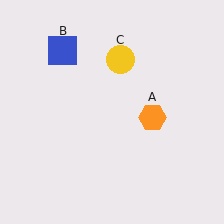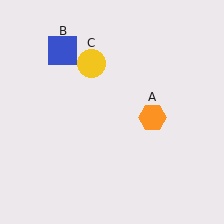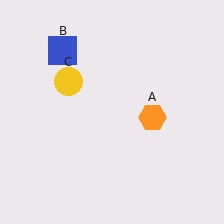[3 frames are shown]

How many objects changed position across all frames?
1 object changed position: yellow circle (object C).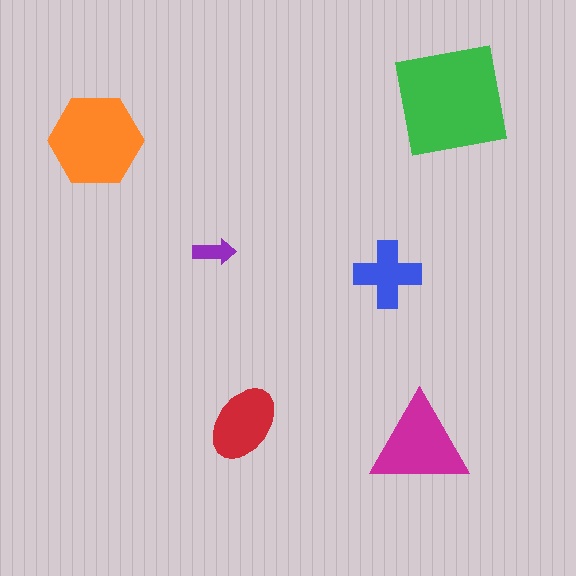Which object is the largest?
The green square.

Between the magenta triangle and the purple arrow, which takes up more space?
The magenta triangle.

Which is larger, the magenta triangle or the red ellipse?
The magenta triangle.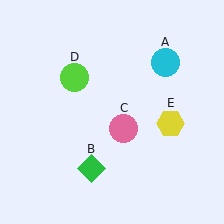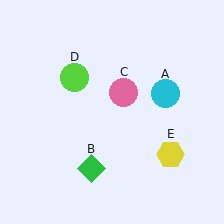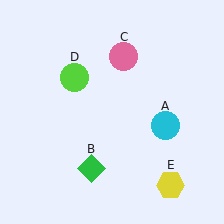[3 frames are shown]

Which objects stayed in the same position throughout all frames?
Green diamond (object B) and lime circle (object D) remained stationary.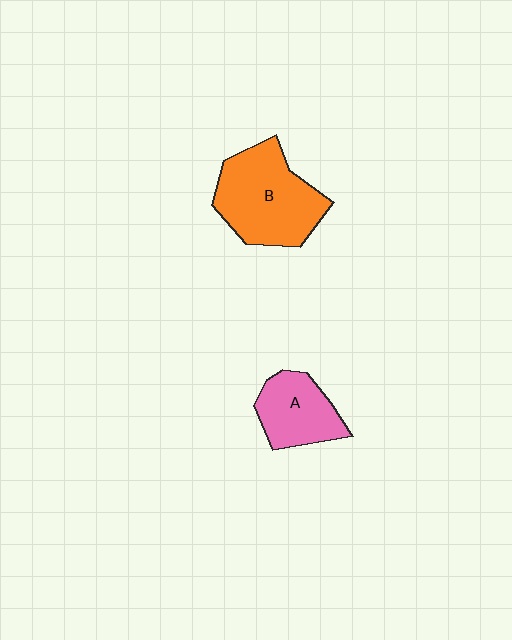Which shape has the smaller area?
Shape A (pink).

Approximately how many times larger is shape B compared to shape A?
Approximately 1.6 times.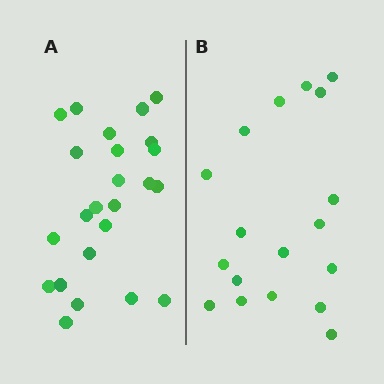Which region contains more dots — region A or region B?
Region A (the left region) has more dots.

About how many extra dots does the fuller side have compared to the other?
Region A has about 6 more dots than region B.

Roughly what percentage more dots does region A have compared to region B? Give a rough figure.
About 35% more.